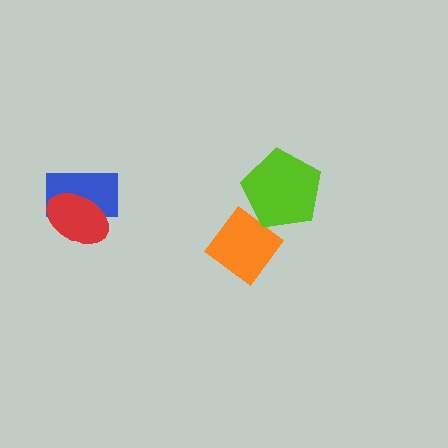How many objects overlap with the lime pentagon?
0 objects overlap with the lime pentagon.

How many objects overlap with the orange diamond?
0 objects overlap with the orange diamond.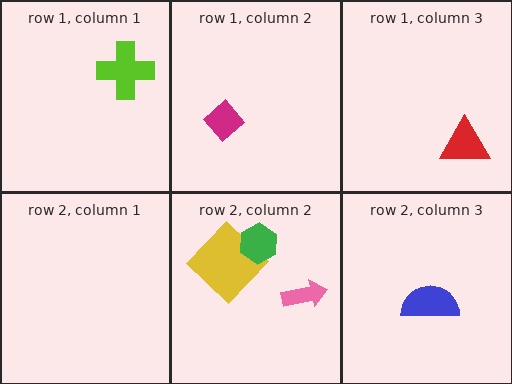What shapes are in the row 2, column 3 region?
The blue semicircle.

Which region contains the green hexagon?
The row 2, column 2 region.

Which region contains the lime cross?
The row 1, column 1 region.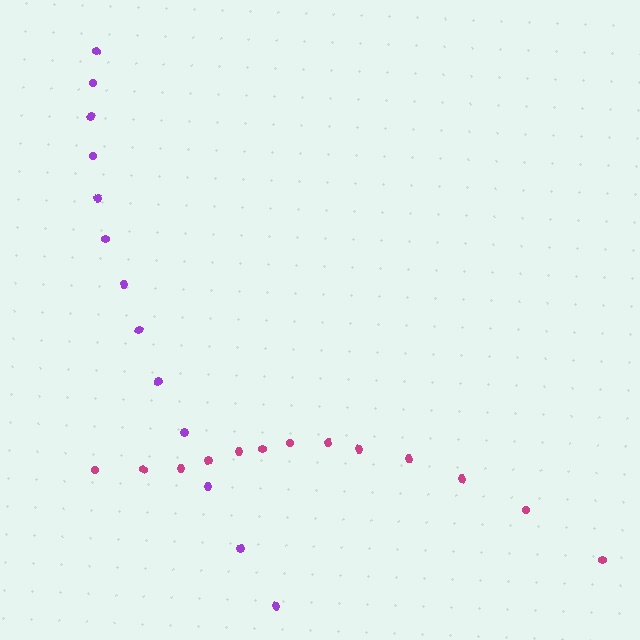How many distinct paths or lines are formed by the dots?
There are 2 distinct paths.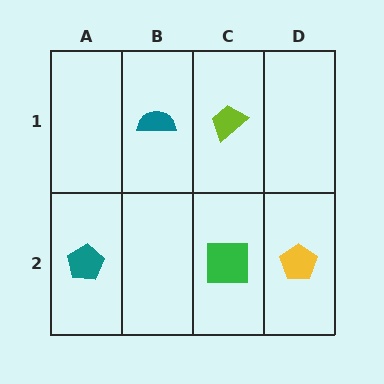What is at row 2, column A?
A teal pentagon.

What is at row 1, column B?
A teal semicircle.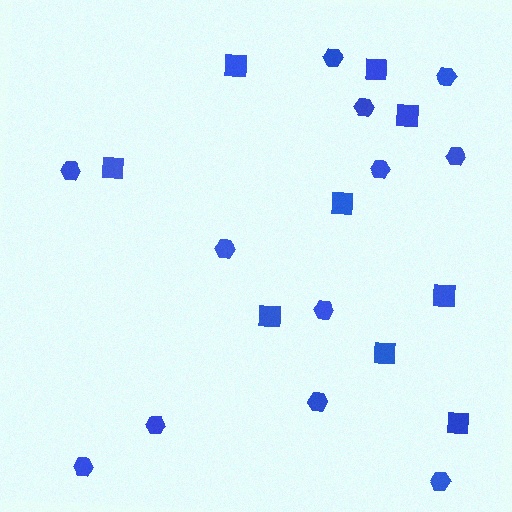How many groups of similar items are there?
There are 2 groups: one group of squares (9) and one group of hexagons (12).